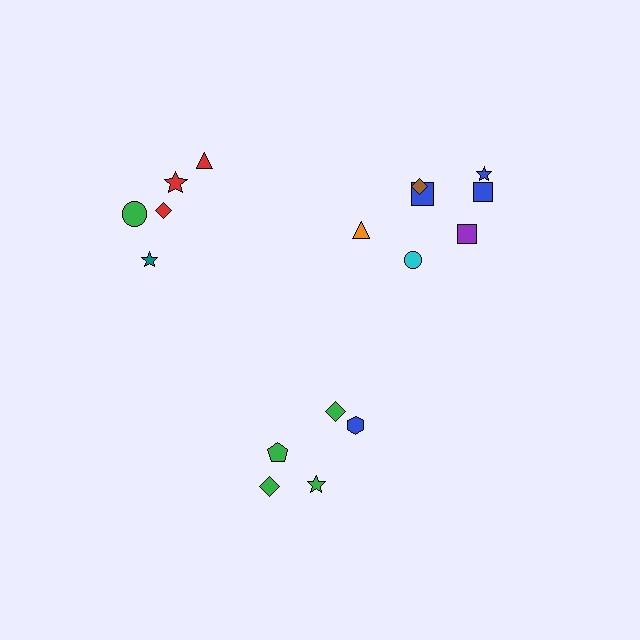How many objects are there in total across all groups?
There are 17 objects.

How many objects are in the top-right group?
There are 7 objects.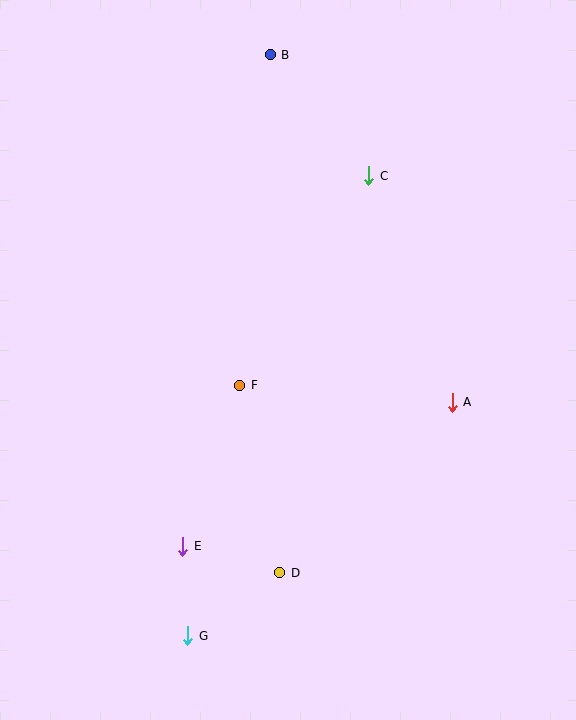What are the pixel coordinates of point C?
Point C is at (369, 176).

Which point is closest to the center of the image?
Point F at (240, 385) is closest to the center.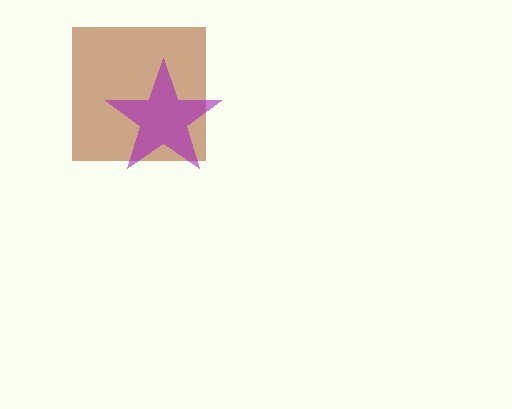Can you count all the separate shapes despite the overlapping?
Yes, there are 2 separate shapes.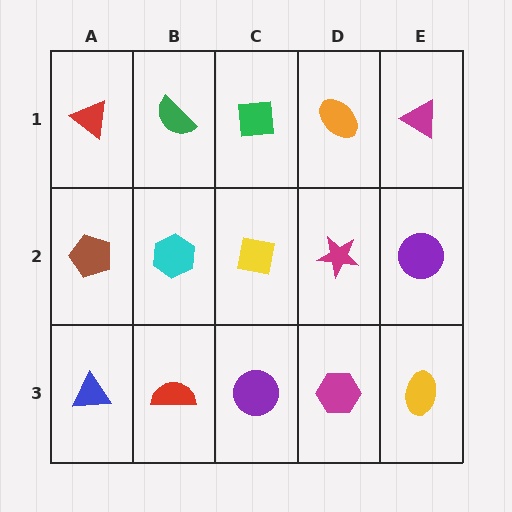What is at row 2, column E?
A purple circle.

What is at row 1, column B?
A green semicircle.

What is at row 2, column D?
A magenta star.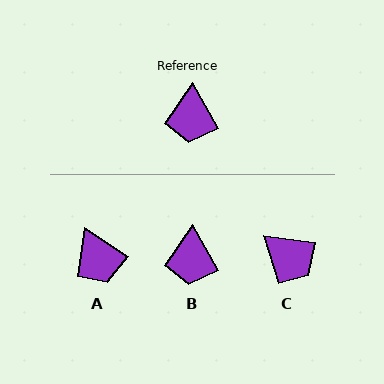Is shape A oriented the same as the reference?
No, it is off by about 27 degrees.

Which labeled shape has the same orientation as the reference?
B.